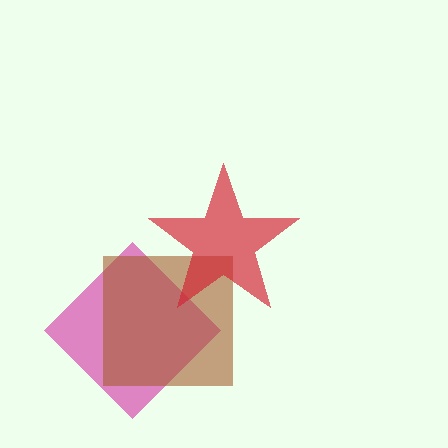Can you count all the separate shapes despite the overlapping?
Yes, there are 3 separate shapes.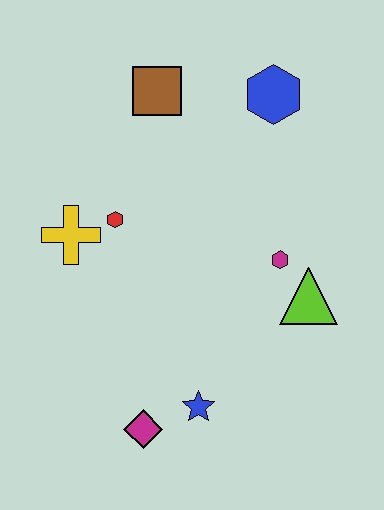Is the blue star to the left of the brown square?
No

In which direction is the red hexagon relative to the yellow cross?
The red hexagon is to the right of the yellow cross.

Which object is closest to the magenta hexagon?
The lime triangle is closest to the magenta hexagon.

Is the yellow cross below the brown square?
Yes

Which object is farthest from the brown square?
The magenta diamond is farthest from the brown square.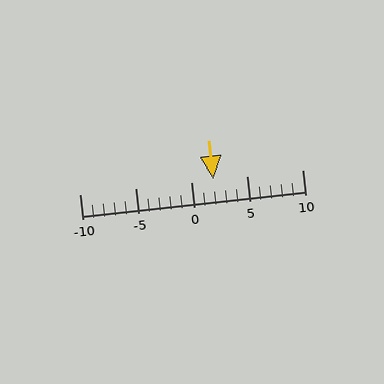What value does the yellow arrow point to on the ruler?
The yellow arrow points to approximately 2.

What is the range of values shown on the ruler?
The ruler shows values from -10 to 10.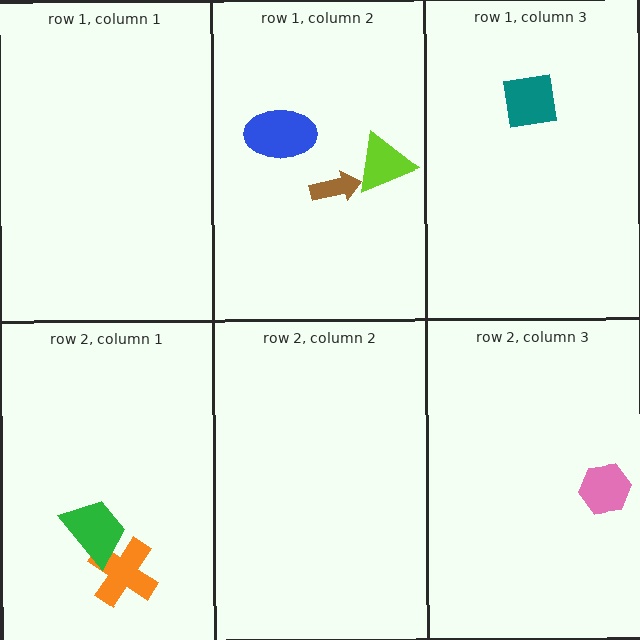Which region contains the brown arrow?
The row 1, column 2 region.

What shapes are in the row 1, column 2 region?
The lime triangle, the brown arrow, the blue ellipse.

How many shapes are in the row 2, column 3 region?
1.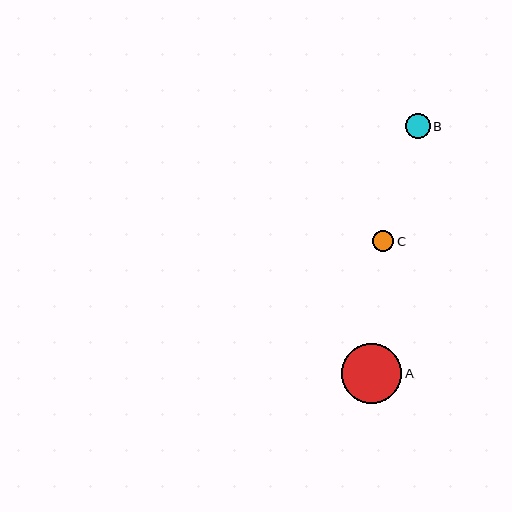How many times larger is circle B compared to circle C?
Circle B is approximately 1.2 times the size of circle C.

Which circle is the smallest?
Circle C is the smallest with a size of approximately 21 pixels.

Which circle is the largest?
Circle A is the largest with a size of approximately 60 pixels.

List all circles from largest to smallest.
From largest to smallest: A, B, C.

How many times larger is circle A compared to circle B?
Circle A is approximately 2.4 times the size of circle B.